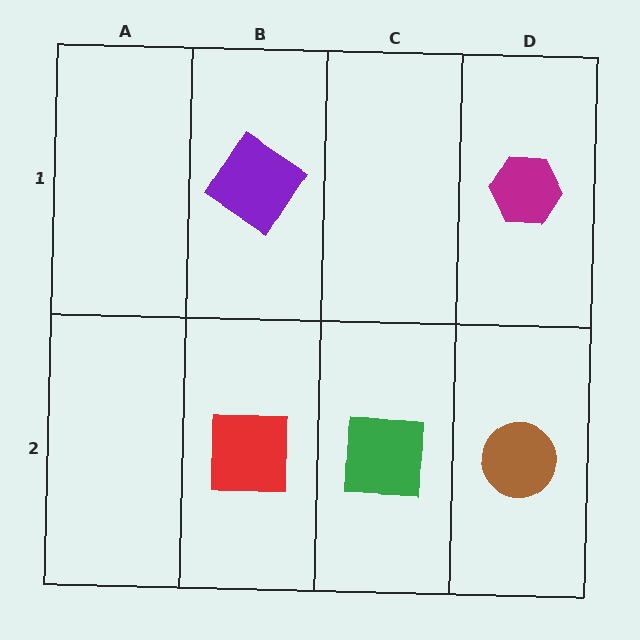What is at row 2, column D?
A brown circle.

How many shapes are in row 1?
2 shapes.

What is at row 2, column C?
A green square.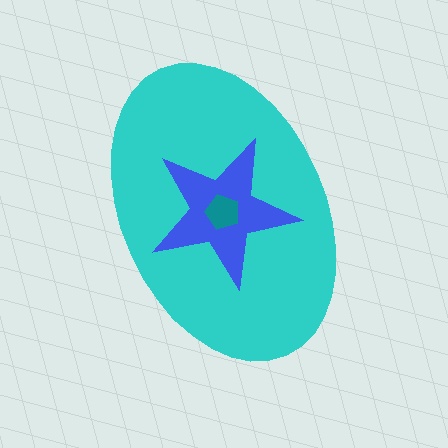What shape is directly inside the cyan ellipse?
The blue star.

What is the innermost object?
The teal pentagon.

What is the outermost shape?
The cyan ellipse.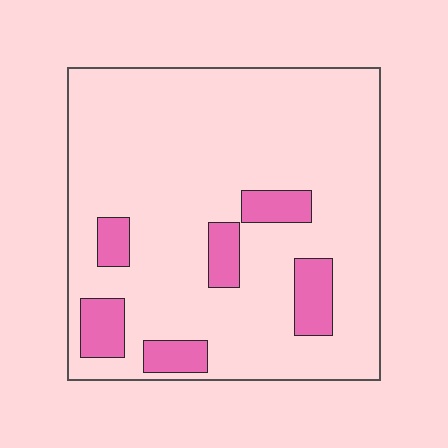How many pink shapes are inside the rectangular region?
6.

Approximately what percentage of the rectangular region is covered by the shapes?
Approximately 15%.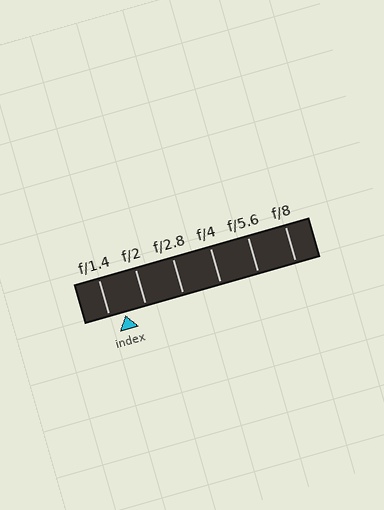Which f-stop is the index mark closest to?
The index mark is closest to f/1.4.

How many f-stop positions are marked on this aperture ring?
There are 6 f-stop positions marked.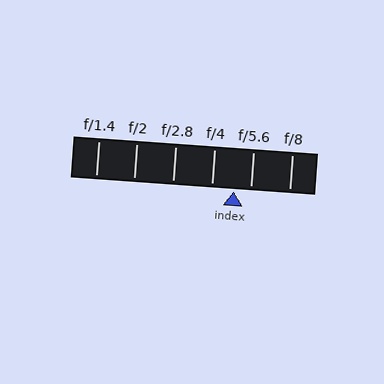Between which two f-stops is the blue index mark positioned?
The index mark is between f/4 and f/5.6.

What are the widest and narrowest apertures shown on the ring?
The widest aperture shown is f/1.4 and the narrowest is f/8.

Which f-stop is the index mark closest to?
The index mark is closest to f/5.6.